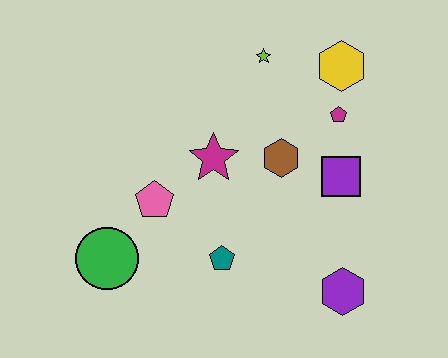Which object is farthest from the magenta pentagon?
The green circle is farthest from the magenta pentagon.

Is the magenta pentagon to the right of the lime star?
Yes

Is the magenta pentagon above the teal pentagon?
Yes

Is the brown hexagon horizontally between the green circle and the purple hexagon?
Yes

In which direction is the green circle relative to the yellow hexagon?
The green circle is to the left of the yellow hexagon.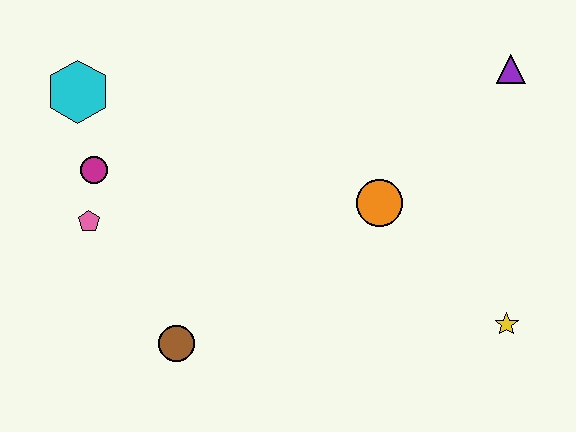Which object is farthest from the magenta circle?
The yellow star is farthest from the magenta circle.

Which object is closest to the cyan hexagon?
The magenta circle is closest to the cyan hexagon.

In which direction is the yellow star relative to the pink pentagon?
The yellow star is to the right of the pink pentagon.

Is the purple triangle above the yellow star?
Yes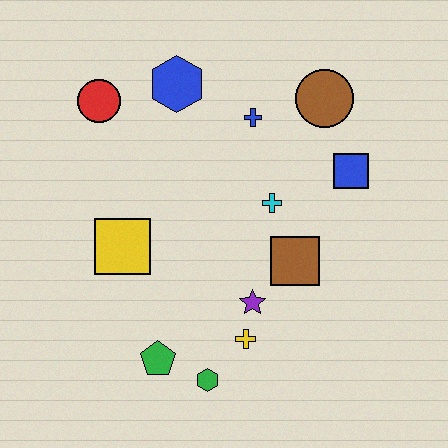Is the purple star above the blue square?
No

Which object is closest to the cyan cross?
The brown square is closest to the cyan cross.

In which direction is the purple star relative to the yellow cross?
The purple star is above the yellow cross.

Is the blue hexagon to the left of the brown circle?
Yes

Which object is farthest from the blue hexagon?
The green hexagon is farthest from the blue hexagon.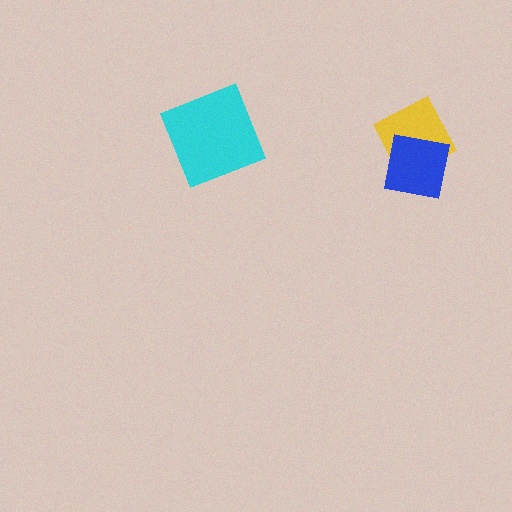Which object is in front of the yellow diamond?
The blue square is in front of the yellow diamond.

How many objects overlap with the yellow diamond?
1 object overlaps with the yellow diamond.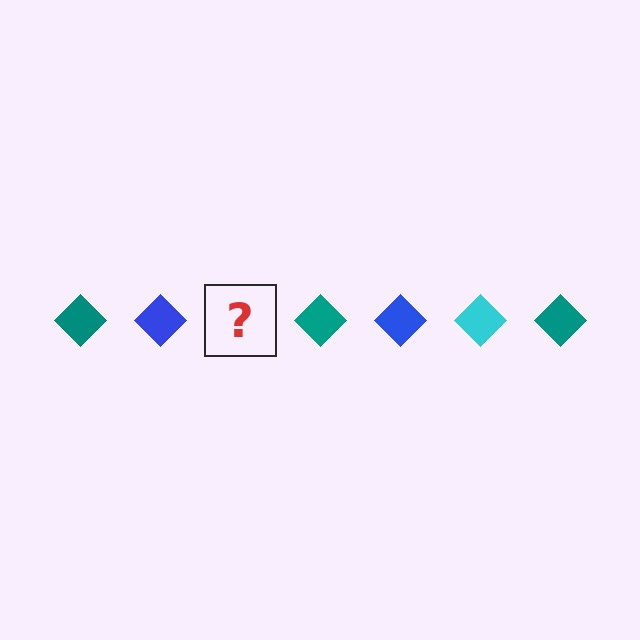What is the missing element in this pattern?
The missing element is a cyan diamond.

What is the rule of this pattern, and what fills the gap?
The rule is that the pattern cycles through teal, blue, cyan diamonds. The gap should be filled with a cyan diamond.